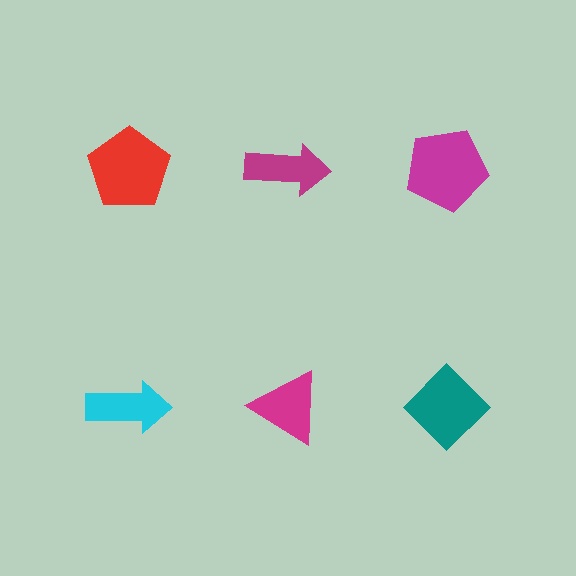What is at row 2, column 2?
A magenta triangle.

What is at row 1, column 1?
A red pentagon.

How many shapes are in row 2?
3 shapes.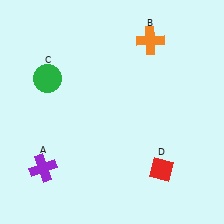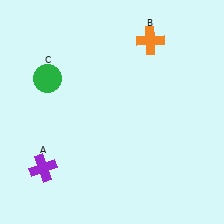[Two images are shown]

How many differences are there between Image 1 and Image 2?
There is 1 difference between the two images.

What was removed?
The red diamond (D) was removed in Image 2.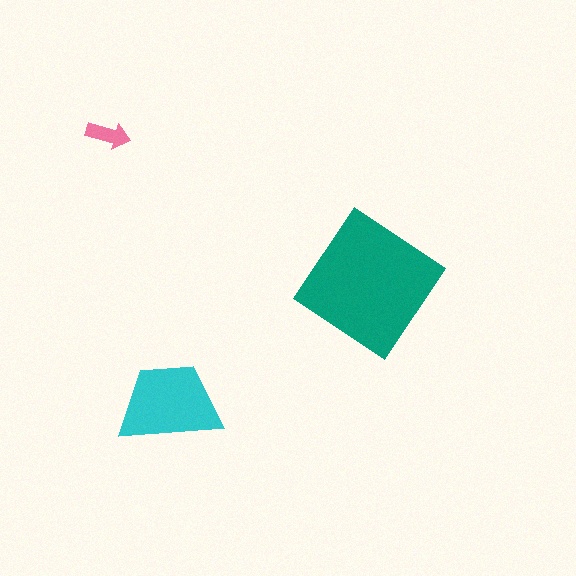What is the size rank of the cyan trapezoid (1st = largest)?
2nd.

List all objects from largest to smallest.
The teal diamond, the cyan trapezoid, the pink arrow.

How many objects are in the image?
There are 3 objects in the image.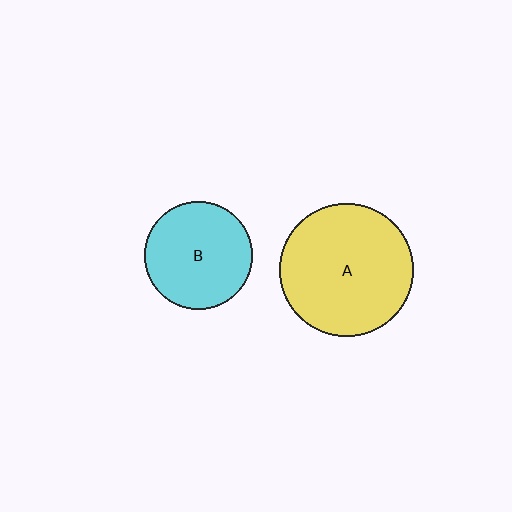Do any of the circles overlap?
No, none of the circles overlap.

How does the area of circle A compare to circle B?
Approximately 1.5 times.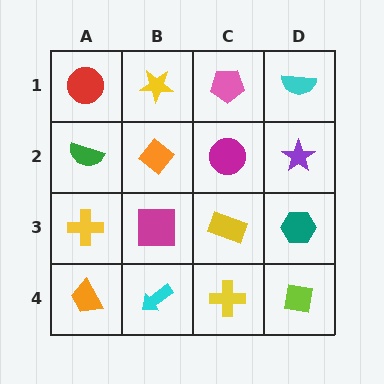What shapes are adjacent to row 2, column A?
A red circle (row 1, column A), a yellow cross (row 3, column A), an orange diamond (row 2, column B).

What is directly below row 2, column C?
A yellow rectangle.